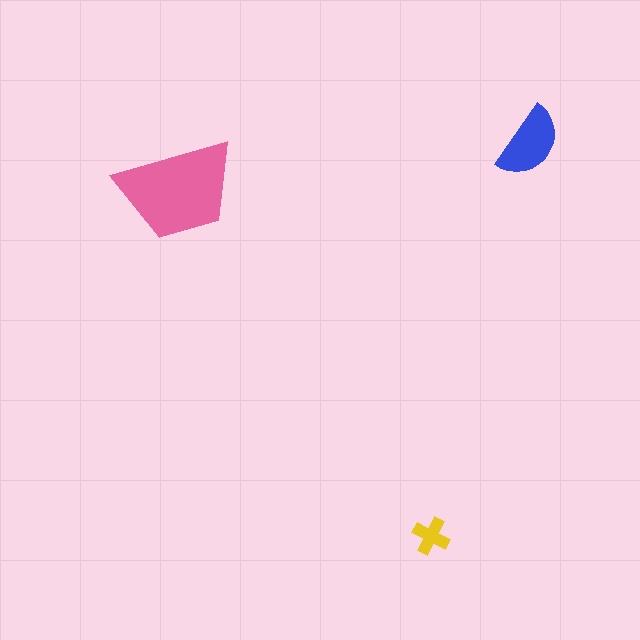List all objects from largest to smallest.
The pink trapezoid, the blue semicircle, the yellow cross.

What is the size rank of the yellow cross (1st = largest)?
3rd.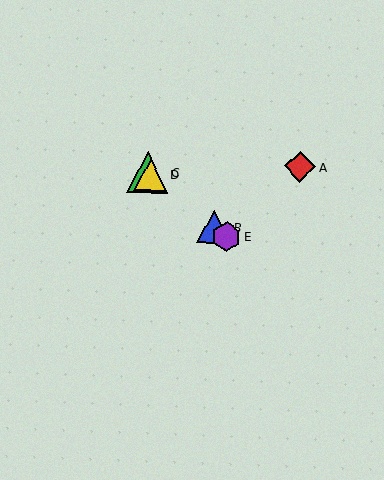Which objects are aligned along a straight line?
Objects B, C, D, E are aligned along a straight line.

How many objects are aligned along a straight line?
4 objects (B, C, D, E) are aligned along a straight line.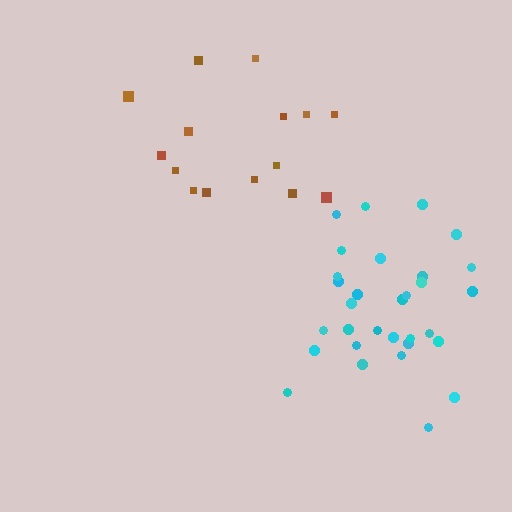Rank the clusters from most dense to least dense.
cyan, brown.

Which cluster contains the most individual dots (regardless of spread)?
Cyan (31).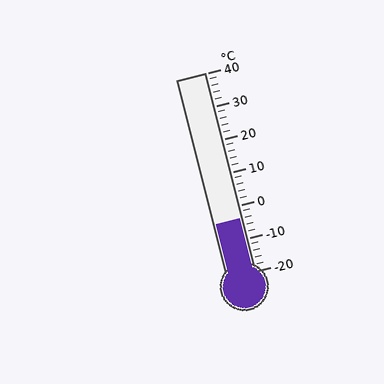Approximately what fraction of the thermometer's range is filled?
The thermometer is filled to approximately 25% of its range.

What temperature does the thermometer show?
The thermometer shows approximately -4°C.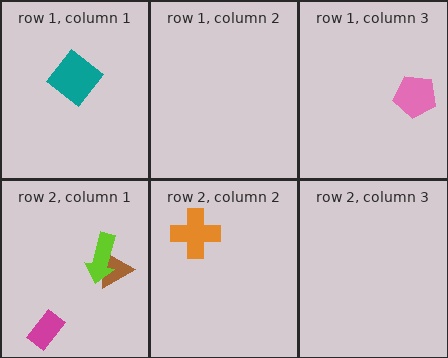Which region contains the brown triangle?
The row 2, column 1 region.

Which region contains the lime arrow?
The row 2, column 1 region.